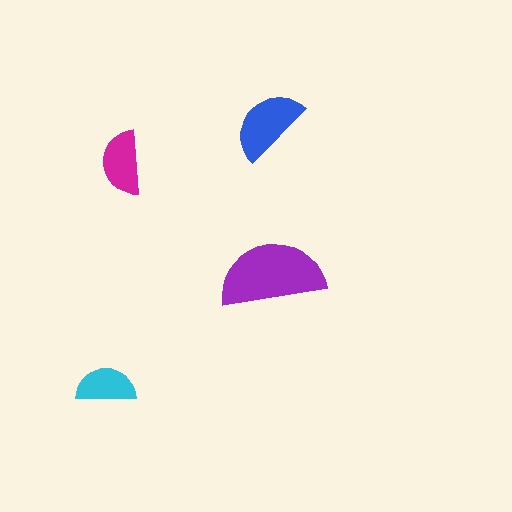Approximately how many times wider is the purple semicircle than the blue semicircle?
About 1.5 times wider.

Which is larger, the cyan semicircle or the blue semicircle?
The blue one.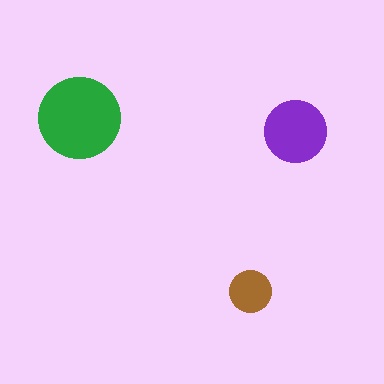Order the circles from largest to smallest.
the green one, the purple one, the brown one.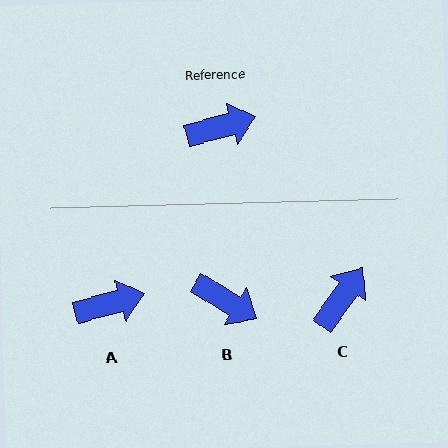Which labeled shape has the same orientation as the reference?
A.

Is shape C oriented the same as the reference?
No, it is off by about 39 degrees.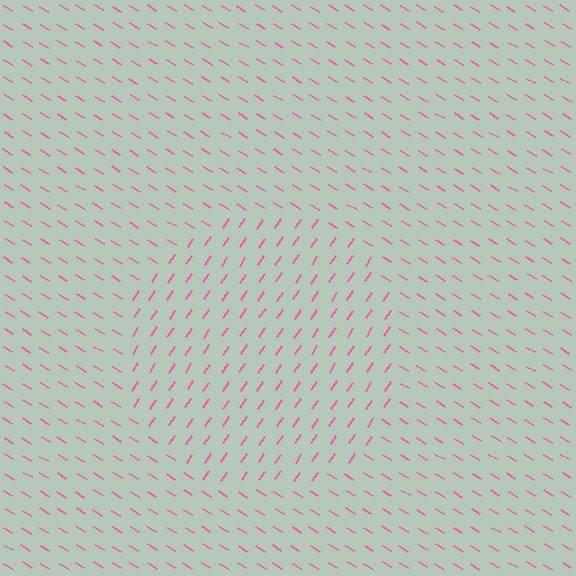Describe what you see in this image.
The image is filled with small pink line segments. A circle region in the image has lines oriented differently from the surrounding lines, creating a visible texture boundary.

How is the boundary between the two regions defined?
The boundary is defined purely by a change in line orientation (approximately 86 degrees difference). All lines are the same color and thickness.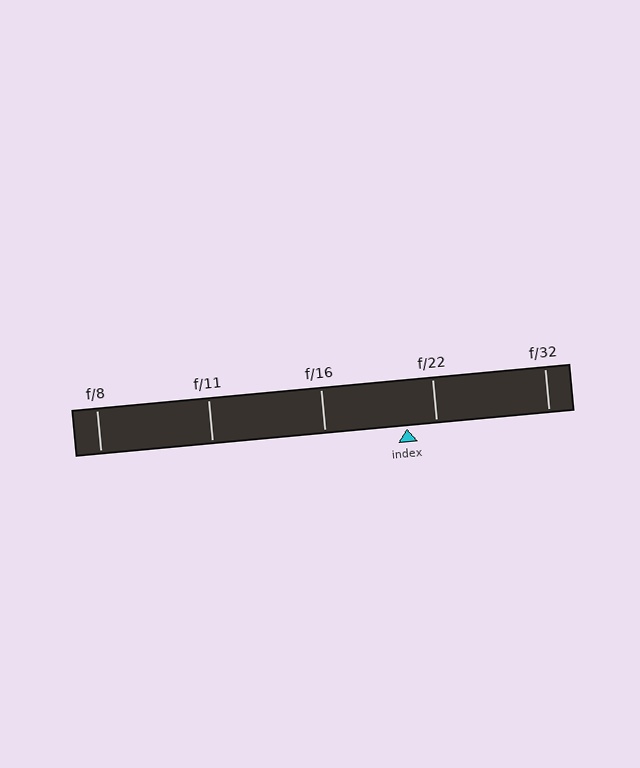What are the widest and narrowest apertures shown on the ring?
The widest aperture shown is f/8 and the narrowest is f/32.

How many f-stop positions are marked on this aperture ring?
There are 5 f-stop positions marked.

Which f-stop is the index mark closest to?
The index mark is closest to f/22.